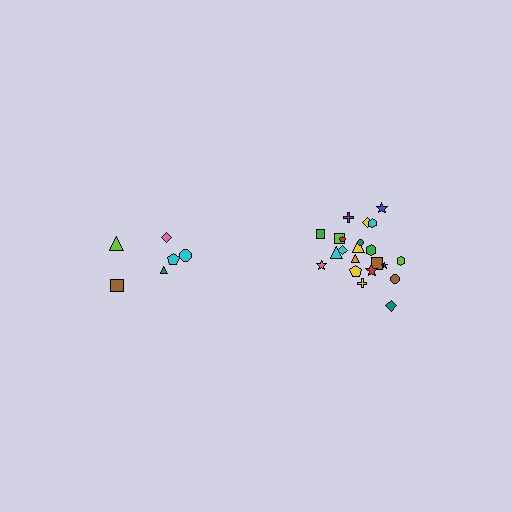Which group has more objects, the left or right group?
The right group.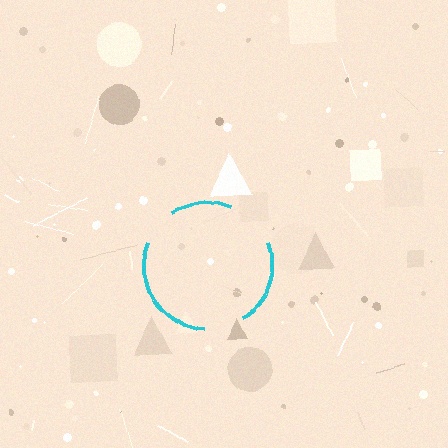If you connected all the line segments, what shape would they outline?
They would outline a circle.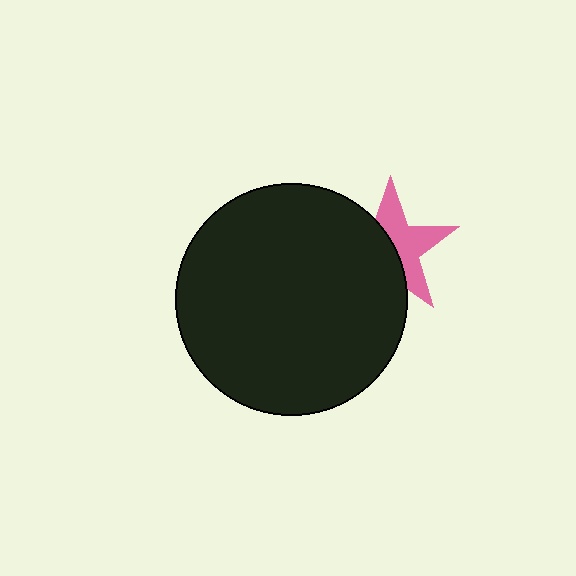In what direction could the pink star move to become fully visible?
The pink star could move right. That would shift it out from behind the black circle entirely.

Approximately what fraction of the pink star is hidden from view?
Roughly 50% of the pink star is hidden behind the black circle.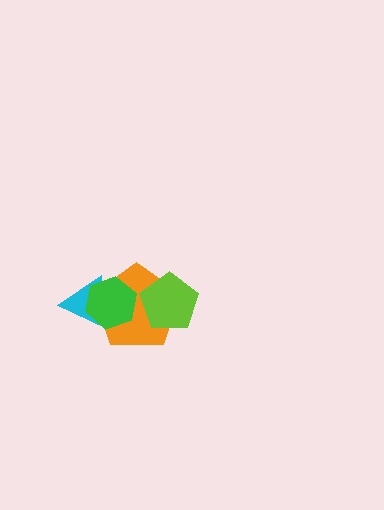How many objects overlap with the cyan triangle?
2 objects overlap with the cyan triangle.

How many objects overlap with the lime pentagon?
1 object overlaps with the lime pentagon.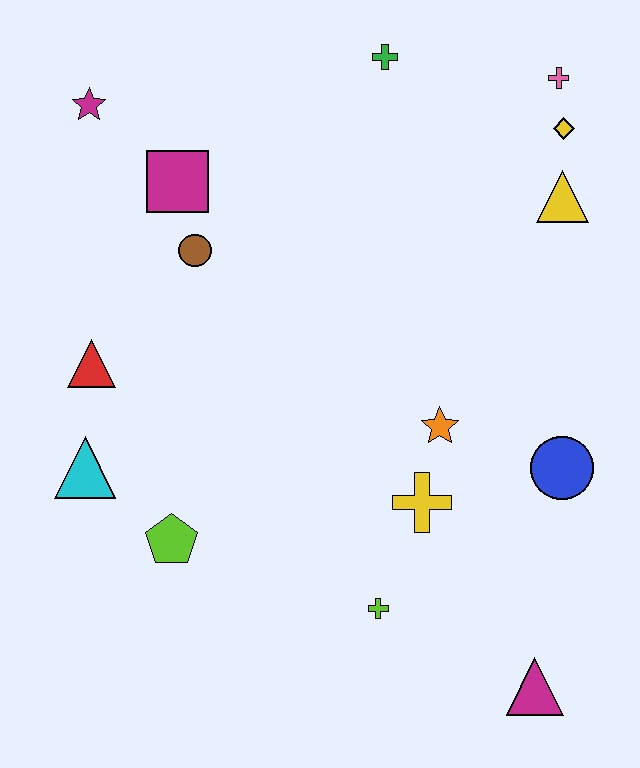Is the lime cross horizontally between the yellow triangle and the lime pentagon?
Yes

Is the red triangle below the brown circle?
Yes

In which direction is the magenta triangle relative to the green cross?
The magenta triangle is below the green cross.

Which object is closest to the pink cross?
The yellow diamond is closest to the pink cross.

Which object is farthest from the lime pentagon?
The pink cross is farthest from the lime pentagon.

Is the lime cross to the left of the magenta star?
No